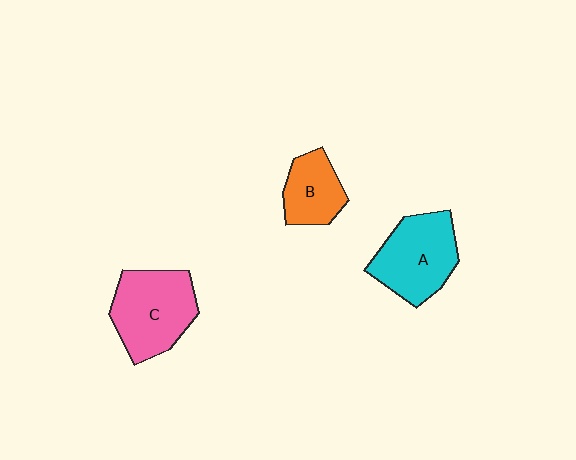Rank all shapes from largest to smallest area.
From largest to smallest: C (pink), A (cyan), B (orange).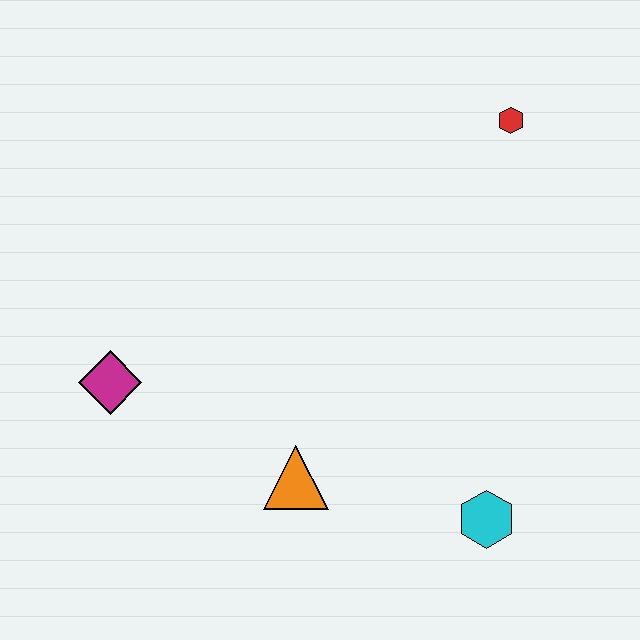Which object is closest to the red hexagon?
The cyan hexagon is closest to the red hexagon.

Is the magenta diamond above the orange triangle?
Yes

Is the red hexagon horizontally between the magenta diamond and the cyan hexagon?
No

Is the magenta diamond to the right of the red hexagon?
No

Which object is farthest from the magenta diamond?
The red hexagon is farthest from the magenta diamond.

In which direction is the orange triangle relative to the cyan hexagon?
The orange triangle is to the left of the cyan hexagon.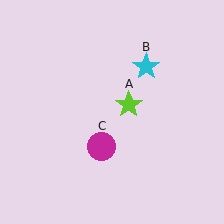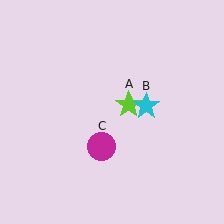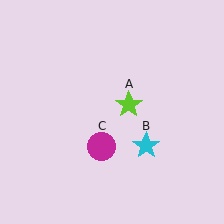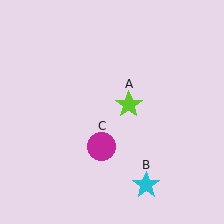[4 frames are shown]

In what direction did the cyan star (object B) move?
The cyan star (object B) moved down.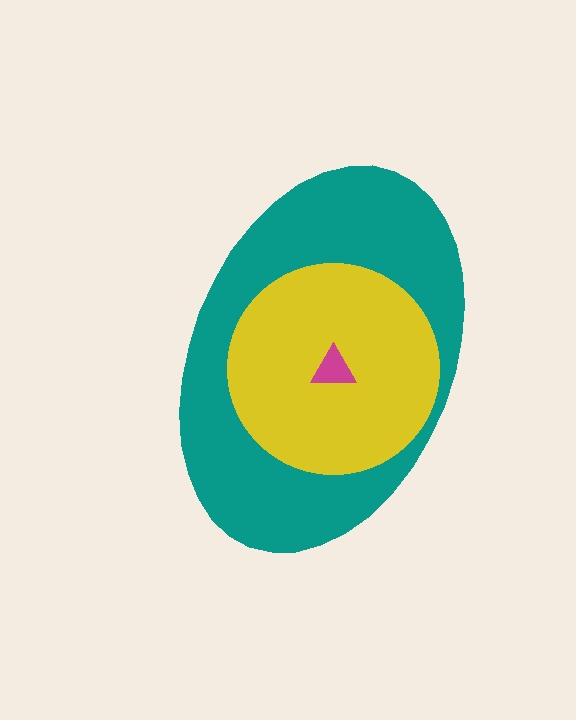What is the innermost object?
The magenta triangle.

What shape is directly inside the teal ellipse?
The yellow circle.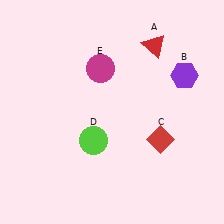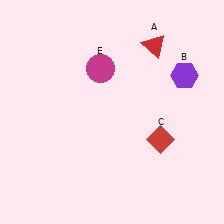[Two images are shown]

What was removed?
The lime circle (D) was removed in Image 2.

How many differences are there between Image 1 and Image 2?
There is 1 difference between the two images.